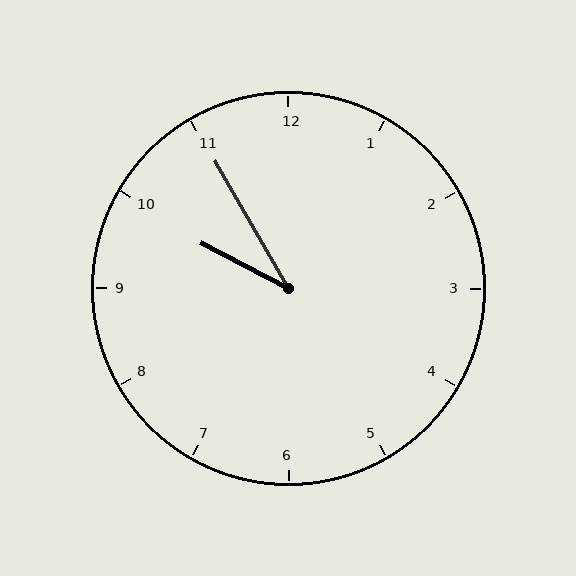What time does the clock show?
9:55.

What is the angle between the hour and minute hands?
Approximately 32 degrees.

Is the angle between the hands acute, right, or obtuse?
It is acute.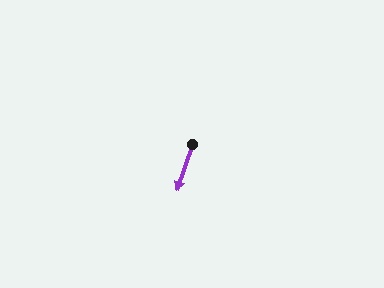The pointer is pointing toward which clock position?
Roughly 7 o'clock.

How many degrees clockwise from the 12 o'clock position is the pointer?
Approximately 198 degrees.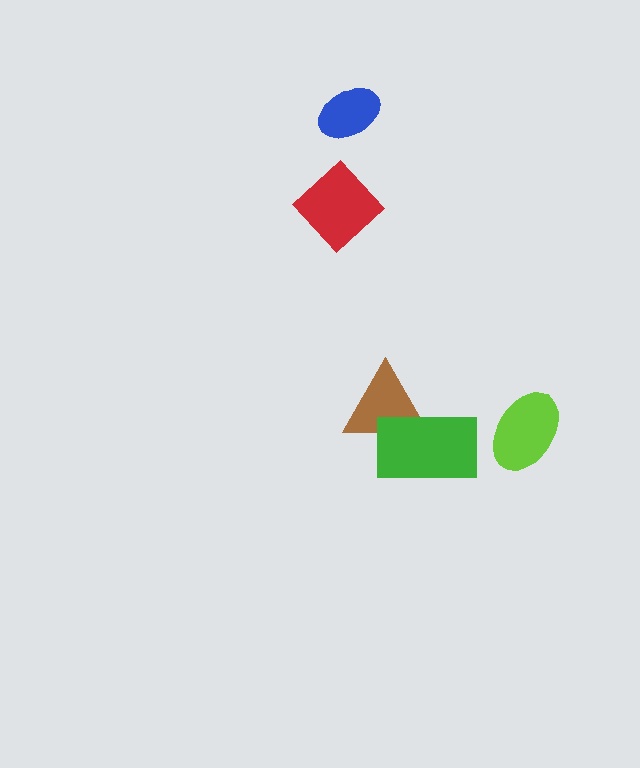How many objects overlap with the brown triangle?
1 object overlaps with the brown triangle.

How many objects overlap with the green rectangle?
1 object overlaps with the green rectangle.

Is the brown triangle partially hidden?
Yes, it is partially covered by another shape.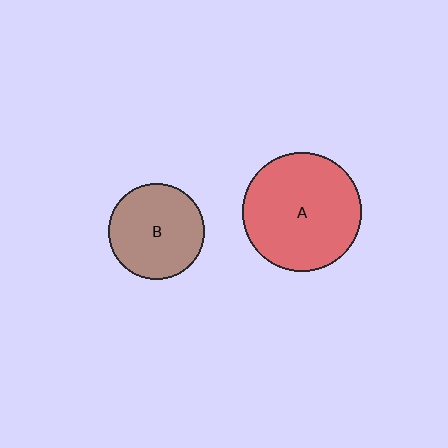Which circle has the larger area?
Circle A (red).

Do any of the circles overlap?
No, none of the circles overlap.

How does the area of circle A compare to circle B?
Approximately 1.5 times.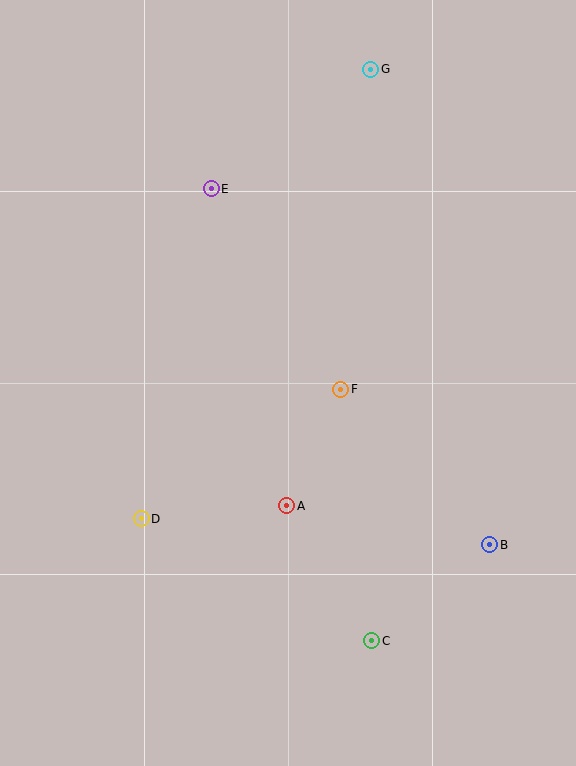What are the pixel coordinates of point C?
Point C is at (372, 641).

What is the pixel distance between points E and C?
The distance between E and C is 480 pixels.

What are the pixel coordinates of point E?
Point E is at (211, 189).